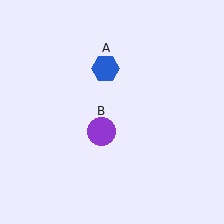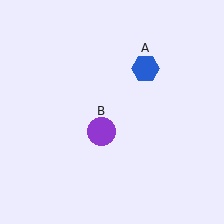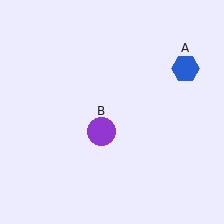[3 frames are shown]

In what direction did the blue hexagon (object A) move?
The blue hexagon (object A) moved right.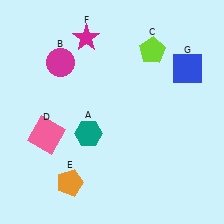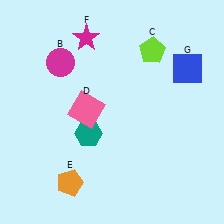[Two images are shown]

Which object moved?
The pink square (D) moved right.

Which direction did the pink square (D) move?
The pink square (D) moved right.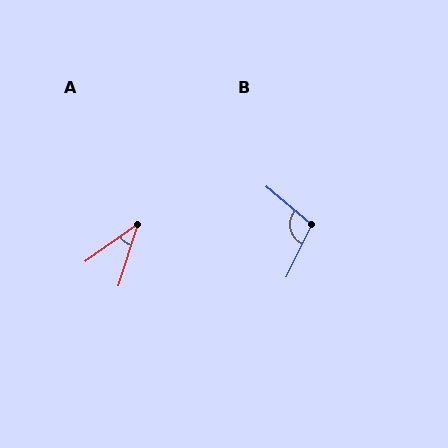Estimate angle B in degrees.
Approximately 104 degrees.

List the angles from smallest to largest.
A (38°), B (104°).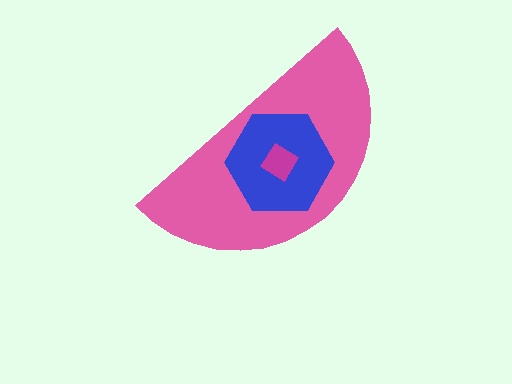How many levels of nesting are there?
3.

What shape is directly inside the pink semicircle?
The blue hexagon.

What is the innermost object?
The magenta diamond.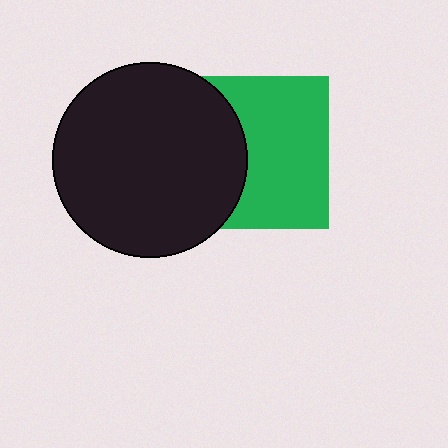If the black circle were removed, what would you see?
You would see the complete green square.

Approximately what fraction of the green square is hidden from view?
Roughly 39% of the green square is hidden behind the black circle.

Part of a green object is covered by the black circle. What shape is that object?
It is a square.